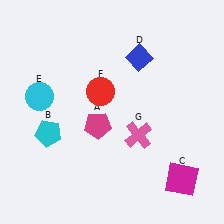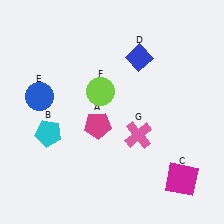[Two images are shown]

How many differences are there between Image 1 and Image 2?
There are 2 differences between the two images.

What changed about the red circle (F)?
In Image 1, F is red. In Image 2, it changed to lime.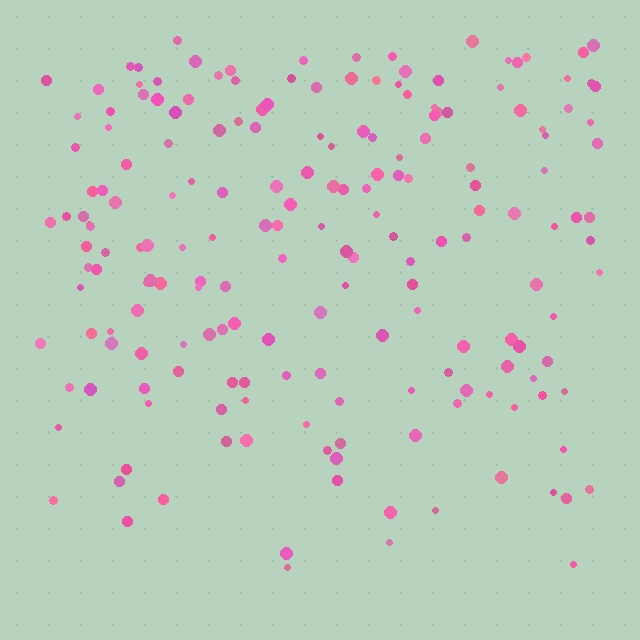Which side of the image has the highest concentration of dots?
The top.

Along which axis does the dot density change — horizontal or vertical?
Vertical.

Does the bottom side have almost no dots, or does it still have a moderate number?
Still a moderate number, just noticeably fewer than the top.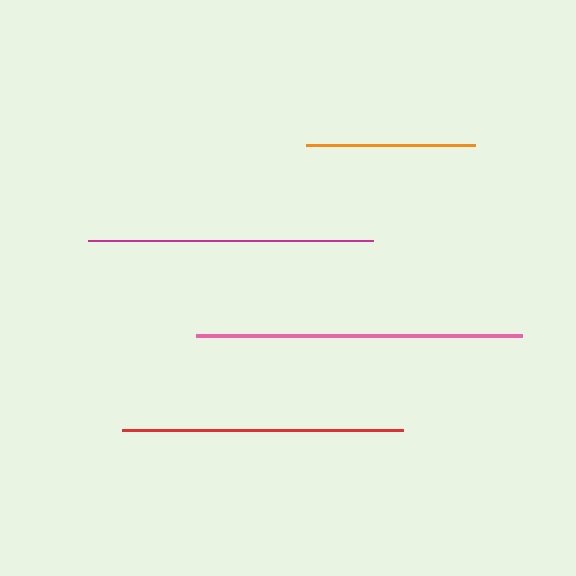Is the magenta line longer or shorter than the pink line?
The pink line is longer than the magenta line.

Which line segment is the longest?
The pink line is the longest at approximately 327 pixels.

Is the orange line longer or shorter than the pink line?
The pink line is longer than the orange line.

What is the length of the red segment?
The red segment is approximately 281 pixels long.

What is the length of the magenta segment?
The magenta segment is approximately 285 pixels long.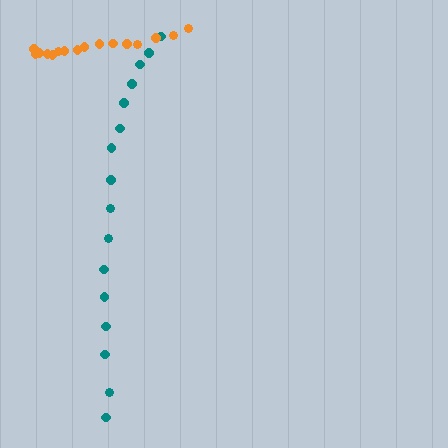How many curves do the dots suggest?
There are 2 distinct paths.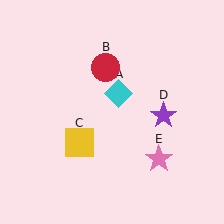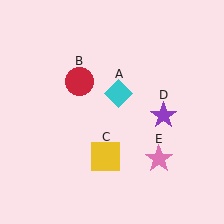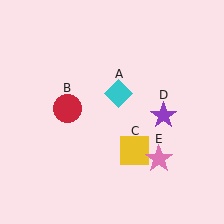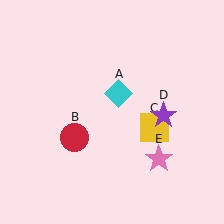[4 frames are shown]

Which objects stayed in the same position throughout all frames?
Cyan diamond (object A) and purple star (object D) and pink star (object E) remained stationary.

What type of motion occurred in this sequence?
The red circle (object B), yellow square (object C) rotated counterclockwise around the center of the scene.